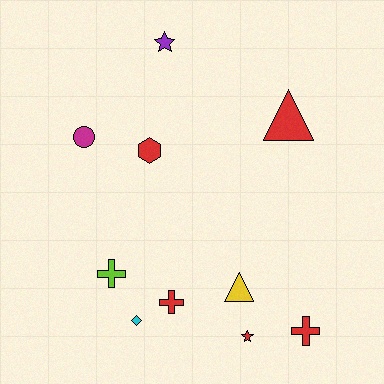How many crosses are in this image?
There are 3 crosses.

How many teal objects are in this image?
There are no teal objects.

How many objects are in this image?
There are 10 objects.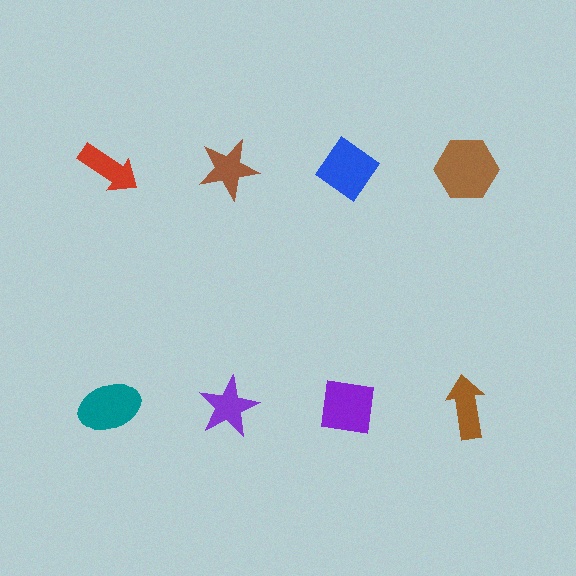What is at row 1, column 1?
A red arrow.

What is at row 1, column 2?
A brown star.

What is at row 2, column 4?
A brown arrow.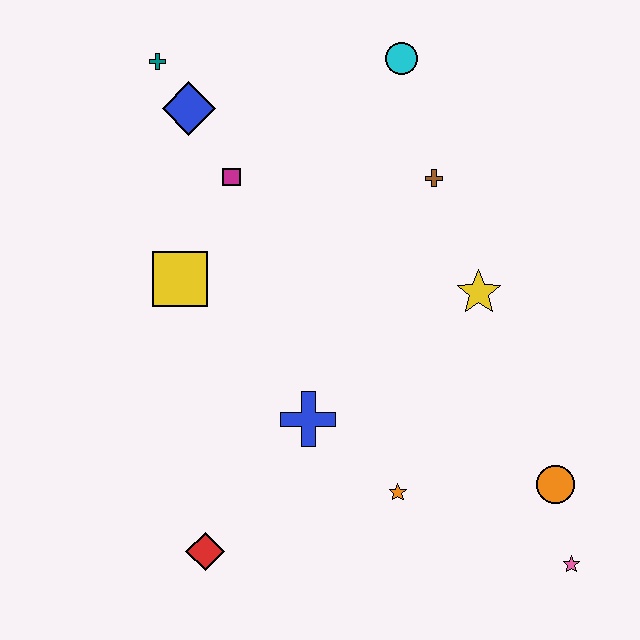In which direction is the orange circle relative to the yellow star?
The orange circle is below the yellow star.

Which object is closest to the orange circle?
The pink star is closest to the orange circle.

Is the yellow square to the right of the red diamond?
No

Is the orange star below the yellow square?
Yes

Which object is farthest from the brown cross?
The red diamond is farthest from the brown cross.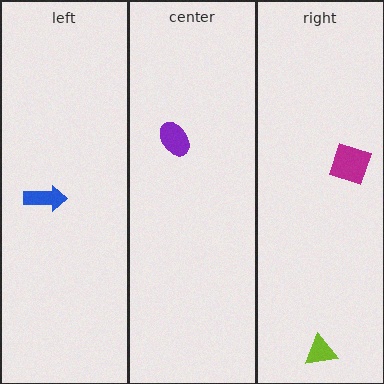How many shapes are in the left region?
1.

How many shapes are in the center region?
1.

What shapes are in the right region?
The lime triangle, the magenta square.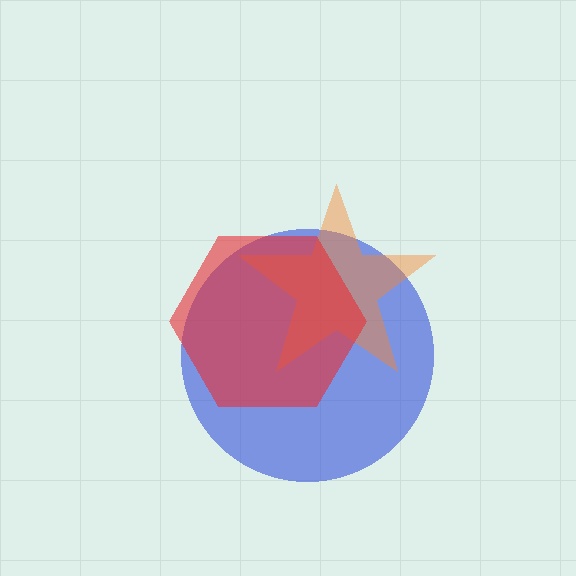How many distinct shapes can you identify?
There are 3 distinct shapes: a blue circle, an orange star, a red hexagon.